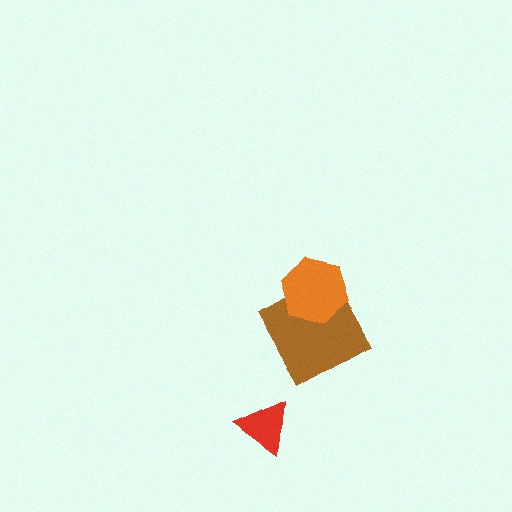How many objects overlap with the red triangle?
0 objects overlap with the red triangle.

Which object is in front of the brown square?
The orange hexagon is in front of the brown square.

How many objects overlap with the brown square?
1 object overlaps with the brown square.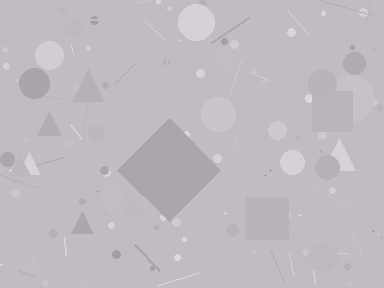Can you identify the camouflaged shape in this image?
The camouflaged shape is a diamond.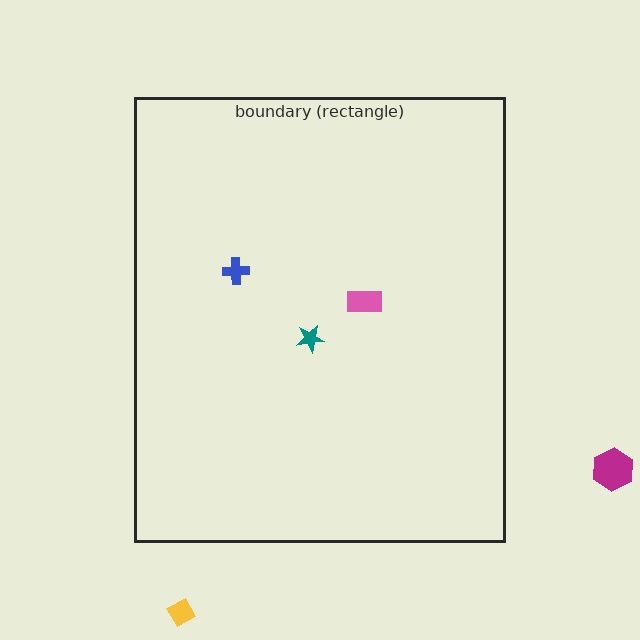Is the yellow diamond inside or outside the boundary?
Outside.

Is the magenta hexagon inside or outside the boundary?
Outside.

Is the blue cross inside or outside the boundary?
Inside.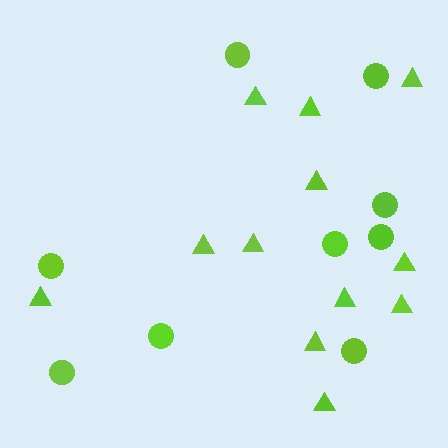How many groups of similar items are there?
There are 2 groups: one group of circles (9) and one group of triangles (12).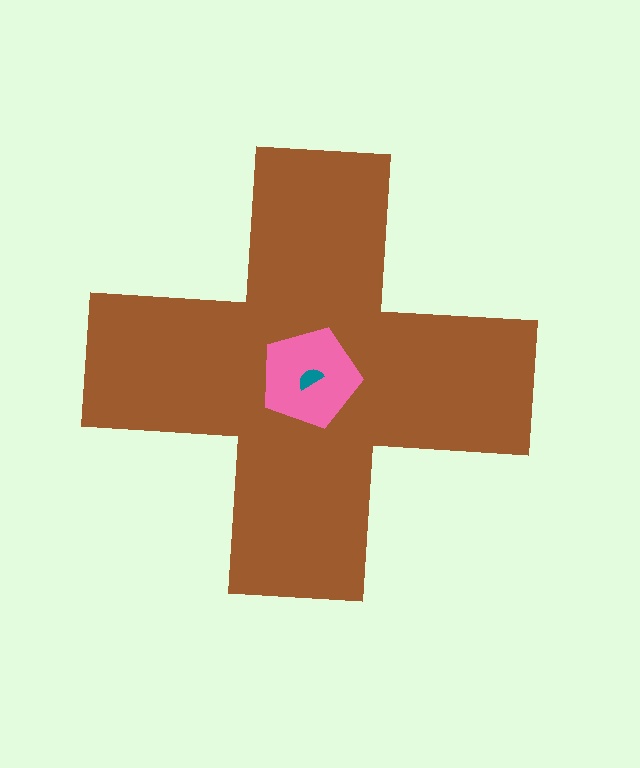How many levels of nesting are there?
3.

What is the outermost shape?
The brown cross.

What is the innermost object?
The teal semicircle.